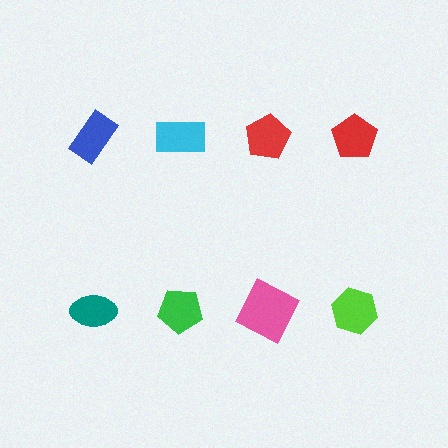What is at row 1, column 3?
A red pentagon.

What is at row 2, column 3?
A pink square.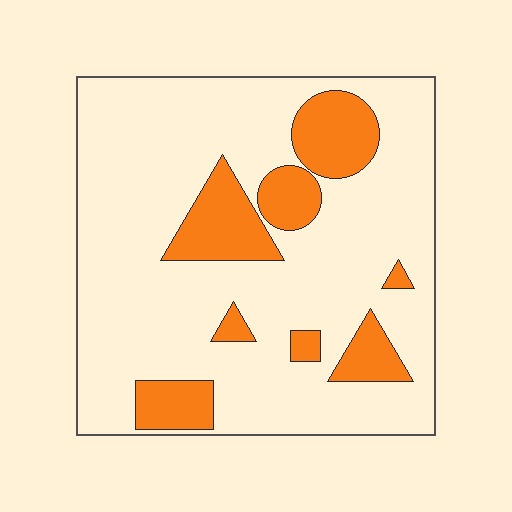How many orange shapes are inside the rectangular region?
8.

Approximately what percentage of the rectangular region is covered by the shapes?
Approximately 20%.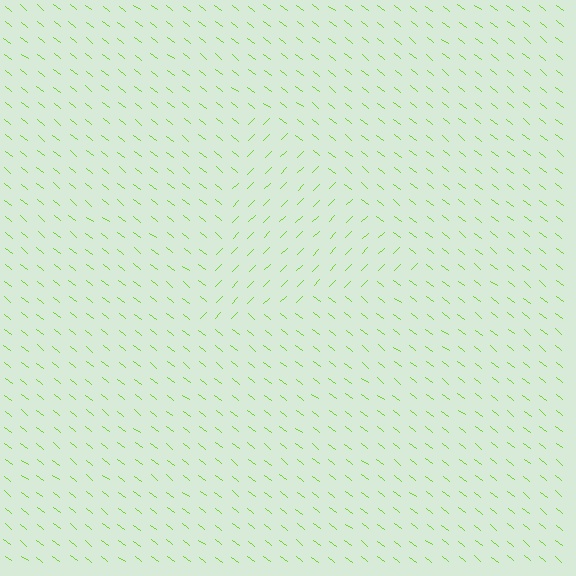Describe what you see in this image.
The image is filled with small lime line segments. A triangle region in the image has lines oriented differently from the surrounding lines, creating a visible texture boundary.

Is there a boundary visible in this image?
Yes, there is a texture boundary formed by a change in line orientation.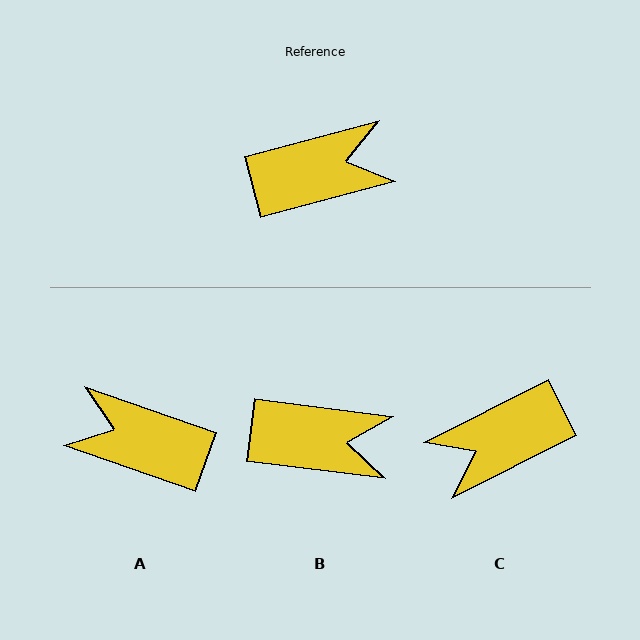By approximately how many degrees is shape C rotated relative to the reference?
Approximately 168 degrees clockwise.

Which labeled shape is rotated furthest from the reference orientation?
C, about 168 degrees away.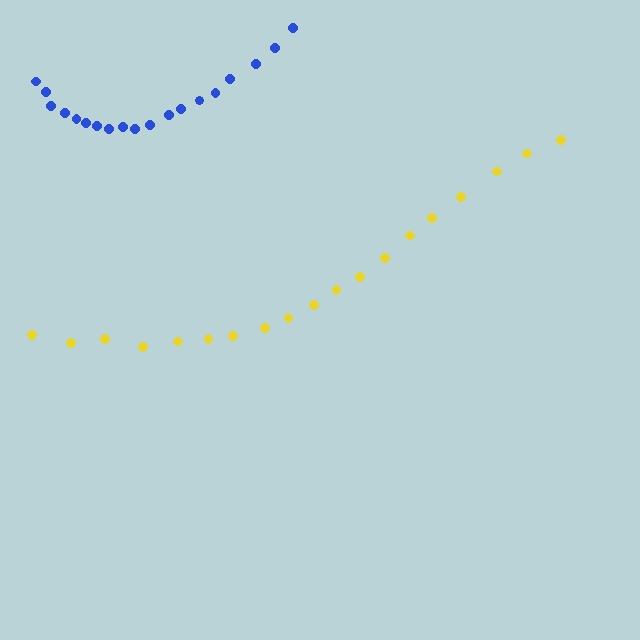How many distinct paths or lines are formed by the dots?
There are 2 distinct paths.